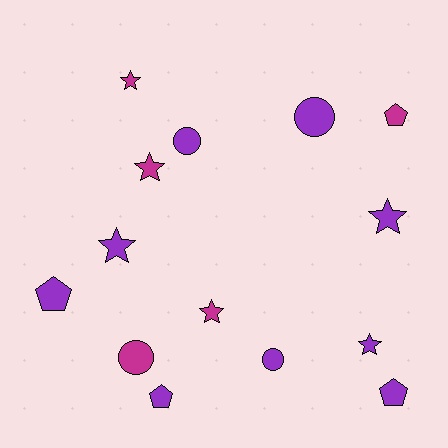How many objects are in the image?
There are 14 objects.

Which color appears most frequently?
Purple, with 9 objects.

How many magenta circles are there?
There is 1 magenta circle.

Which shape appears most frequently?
Star, with 6 objects.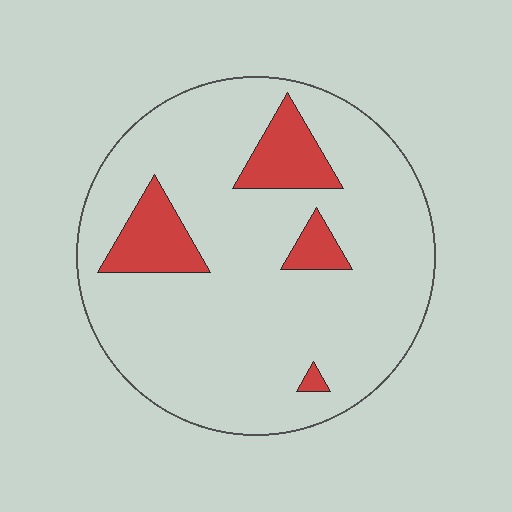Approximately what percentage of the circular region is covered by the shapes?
Approximately 15%.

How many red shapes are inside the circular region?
4.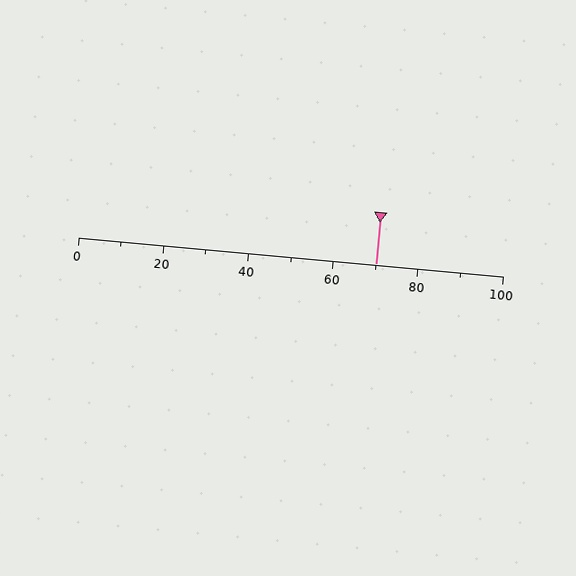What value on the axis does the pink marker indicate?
The marker indicates approximately 70.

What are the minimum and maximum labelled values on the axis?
The axis runs from 0 to 100.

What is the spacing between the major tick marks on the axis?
The major ticks are spaced 20 apart.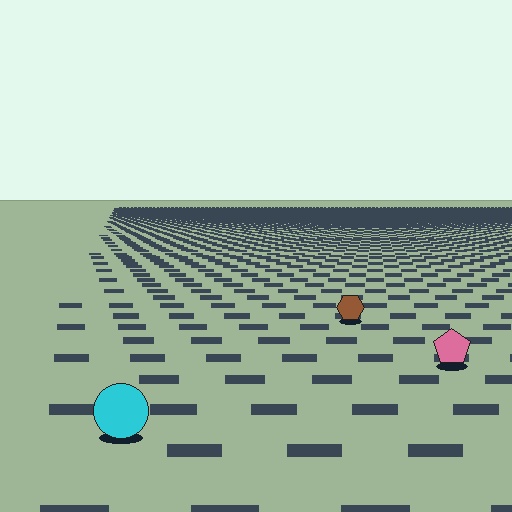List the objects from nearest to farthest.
From nearest to farthest: the cyan circle, the pink pentagon, the brown hexagon.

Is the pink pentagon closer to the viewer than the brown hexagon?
Yes. The pink pentagon is closer — you can tell from the texture gradient: the ground texture is coarser near it.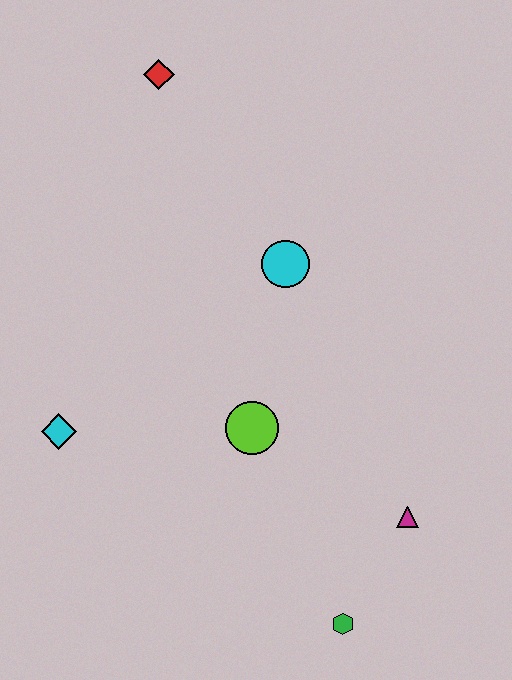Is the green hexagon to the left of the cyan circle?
No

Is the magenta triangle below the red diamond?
Yes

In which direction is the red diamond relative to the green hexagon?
The red diamond is above the green hexagon.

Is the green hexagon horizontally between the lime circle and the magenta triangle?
Yes